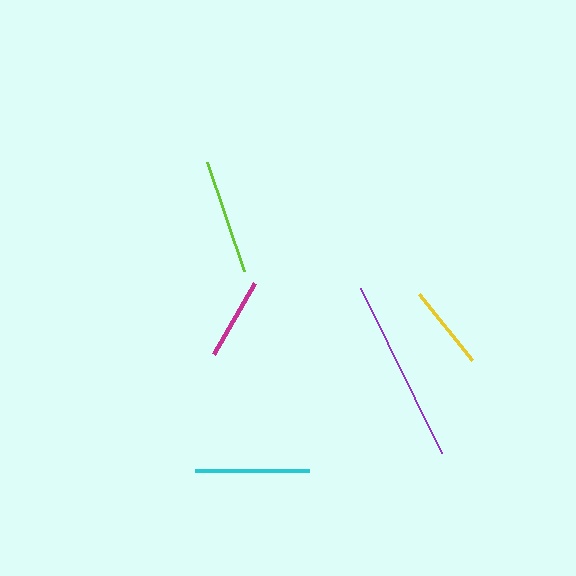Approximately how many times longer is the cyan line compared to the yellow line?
The cyan line is approximately 1.3 times the length of the yellow line.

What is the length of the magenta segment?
The magenta segment is approximately 83 pixels long.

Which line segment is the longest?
The purple line is the longest at approximately 184 pixels.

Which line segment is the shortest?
The magenta line is the shortest at approximately 83 pixels.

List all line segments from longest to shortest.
From longest to shortest: purple, lime, cyan, yellow, magenta.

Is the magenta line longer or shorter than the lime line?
The lime line is longer than the magenta line.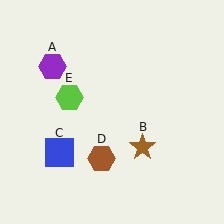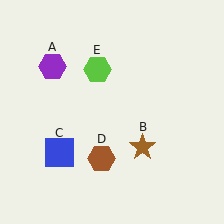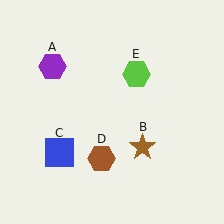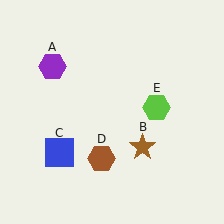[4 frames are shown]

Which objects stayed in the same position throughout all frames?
Purple hexagon (object A) and brown star (object B) and blue square (object C) and brown hexagon (object D) remained stationary.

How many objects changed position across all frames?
1 object changed position: lime hexagon (object E).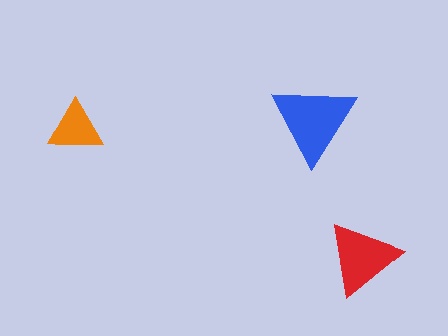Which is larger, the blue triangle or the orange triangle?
The blue one.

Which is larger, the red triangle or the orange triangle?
The red one.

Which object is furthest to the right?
The red triangle is rightmost.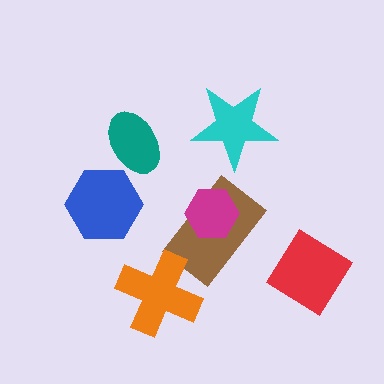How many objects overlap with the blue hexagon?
0 objects overlap with the blue hexagon.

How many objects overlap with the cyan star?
0 objects overlap with the cyan star.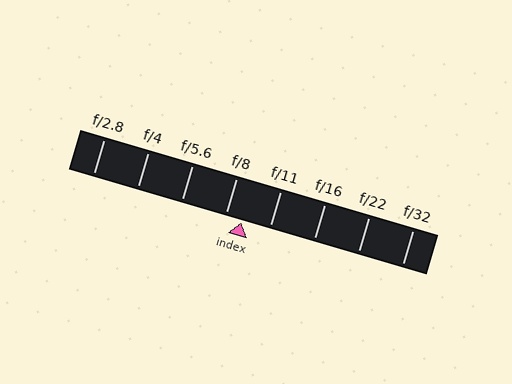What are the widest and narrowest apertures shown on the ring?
The widest aperture shown is f/2.8 and the narrowest is f/32.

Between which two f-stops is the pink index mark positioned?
The index mark is between f/8 and f/11.